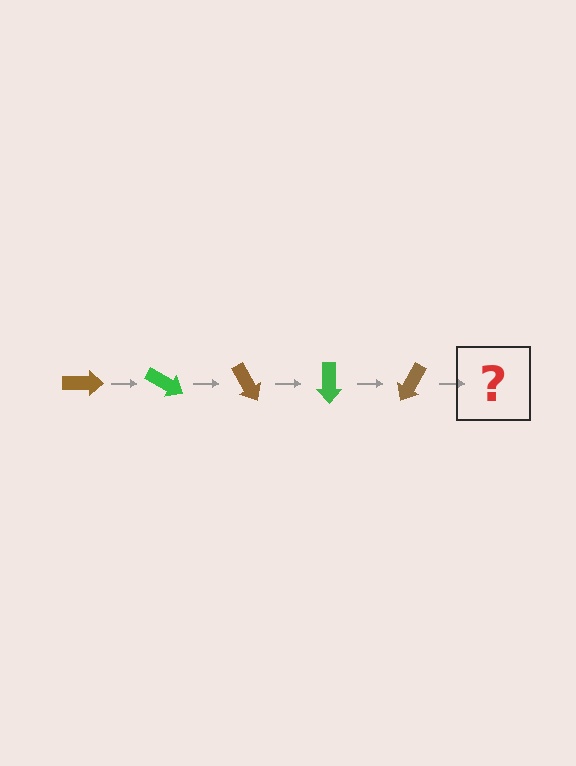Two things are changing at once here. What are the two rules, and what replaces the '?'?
The two rules are that it rotates 30 degrees each step and the color cycles through brown and green. The '?' should be a green arrow, rotated 150 degrees from the start.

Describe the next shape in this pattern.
It should be a green arrow, rotated 150 degrees from the start.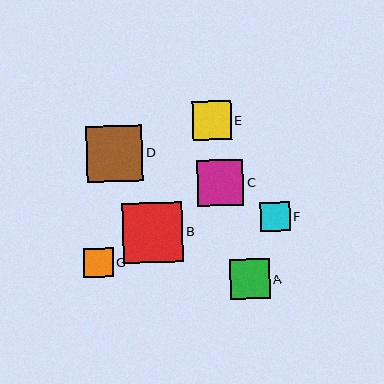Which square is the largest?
Square B is the largest with a size of approximately 61 pixels.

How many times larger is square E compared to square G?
Square E is approximately 1.3 times the size of square G.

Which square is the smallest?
Square F is the smallest with a size of approximately 29 pixels.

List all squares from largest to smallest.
From largest to smallest: B, D, C, A, E, G, F.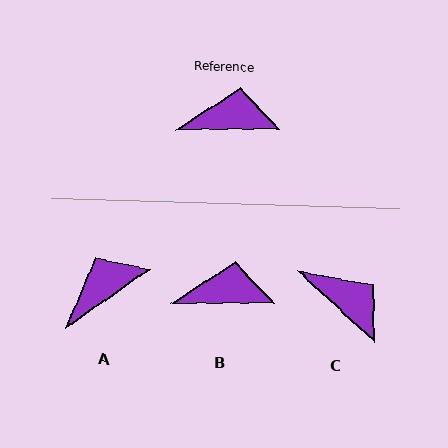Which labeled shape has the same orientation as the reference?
B.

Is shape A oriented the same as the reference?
No, it is off by about 34 degrees.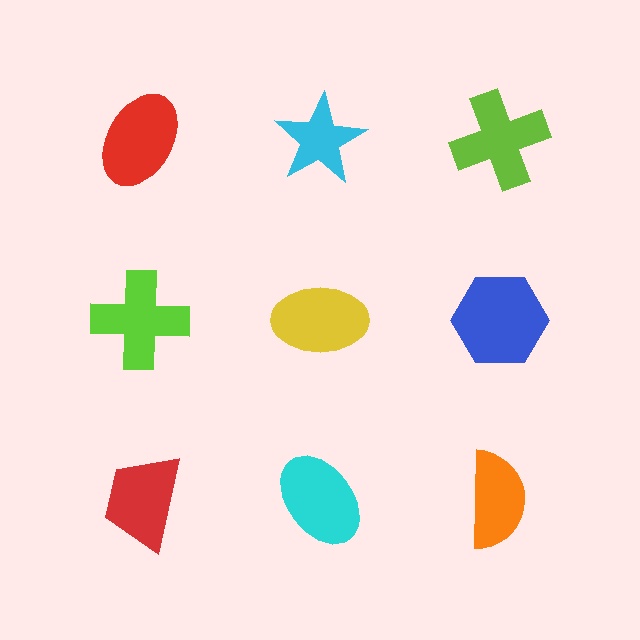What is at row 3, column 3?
An orange semicircle.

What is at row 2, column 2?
A yellow ellipse.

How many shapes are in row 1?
3 shapes.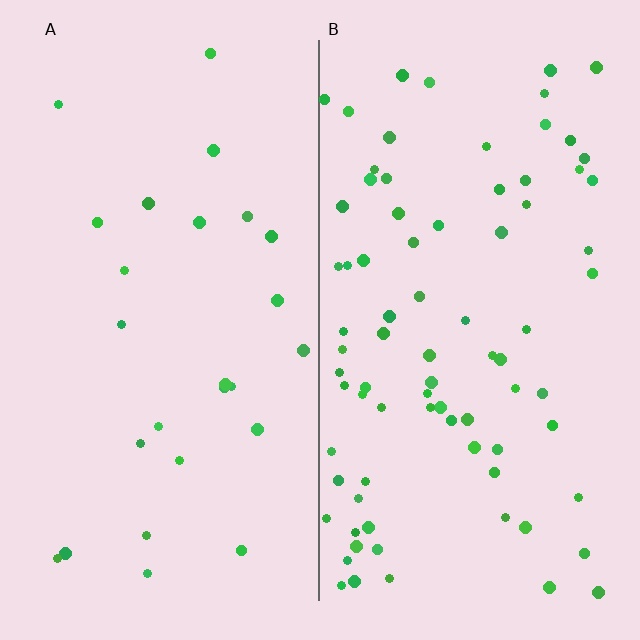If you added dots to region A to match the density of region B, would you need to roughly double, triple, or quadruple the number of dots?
Approximately triple.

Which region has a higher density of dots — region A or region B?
B (the right).